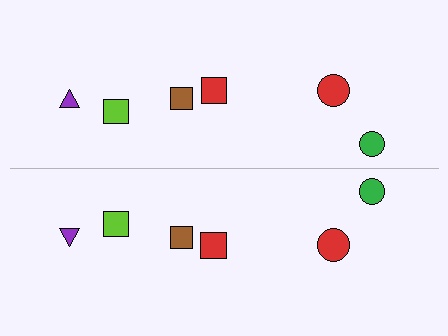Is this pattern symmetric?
Yes, this pattern has bilateral (reflection) symmetry.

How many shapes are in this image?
There are 12 shapes in this image.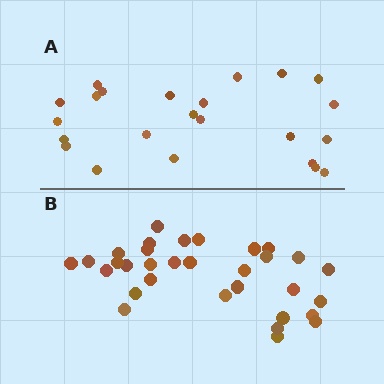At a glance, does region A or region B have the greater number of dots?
Region B (the bottom region) has more dots.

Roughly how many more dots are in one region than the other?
Region B has roughly 8 or so more dots than region A.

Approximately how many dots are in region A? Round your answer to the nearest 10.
About 20 dots. (The exact count is 23, which rounds to 20.)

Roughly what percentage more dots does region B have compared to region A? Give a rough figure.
About 40% more.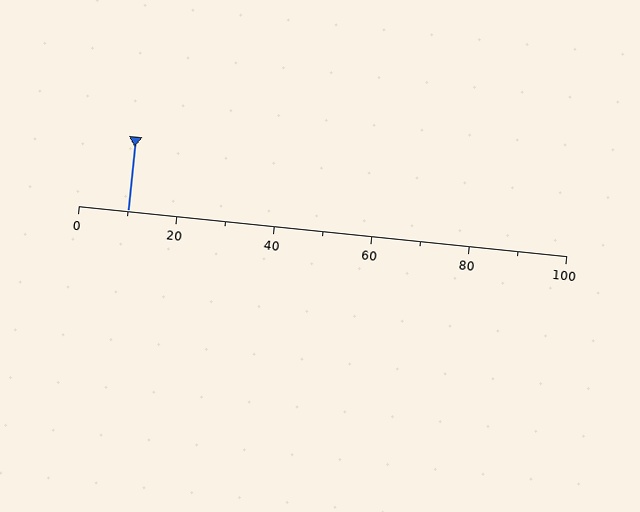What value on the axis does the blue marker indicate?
The marker indicates approximately 10.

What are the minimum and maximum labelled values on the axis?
The axis runs from 0 to 100.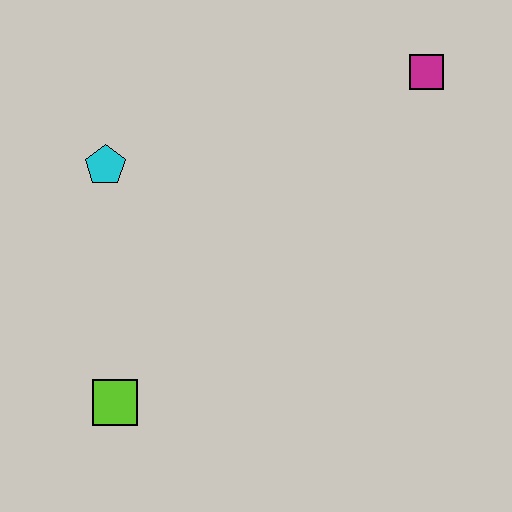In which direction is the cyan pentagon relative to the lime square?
The cyan pentagon is above the lime square.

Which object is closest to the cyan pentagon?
The lime square is closest to the cyan pentagon.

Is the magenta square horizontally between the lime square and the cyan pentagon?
No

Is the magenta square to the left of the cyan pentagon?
No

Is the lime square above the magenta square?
No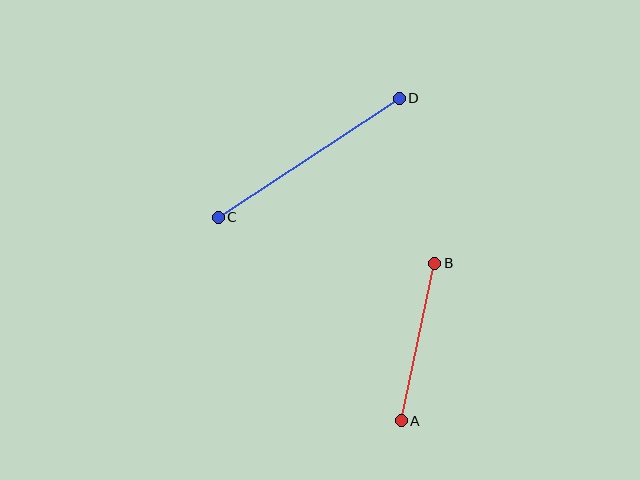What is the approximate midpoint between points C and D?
The midpoint is at approximately (309, 158) pixels.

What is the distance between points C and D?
The distance is approximately 217 pixels.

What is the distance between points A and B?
The distance is approximately 161 pixels.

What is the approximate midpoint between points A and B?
The midpoint is at approximately (418, 342) pixels.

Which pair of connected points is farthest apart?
Points C and D are farthest apart.